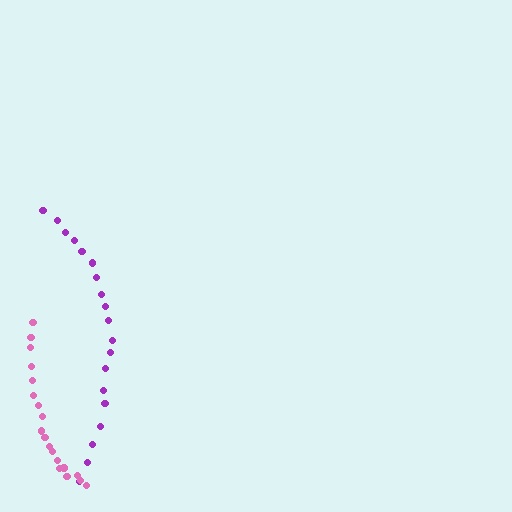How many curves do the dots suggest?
There are 2 distinct paths.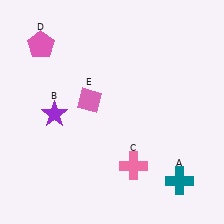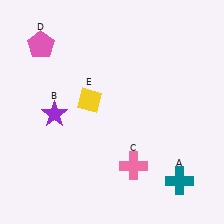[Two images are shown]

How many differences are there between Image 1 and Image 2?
There is 1 difference between the two images.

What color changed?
The diamond (E) changed from pink in Image 1 to yellow in Image 2.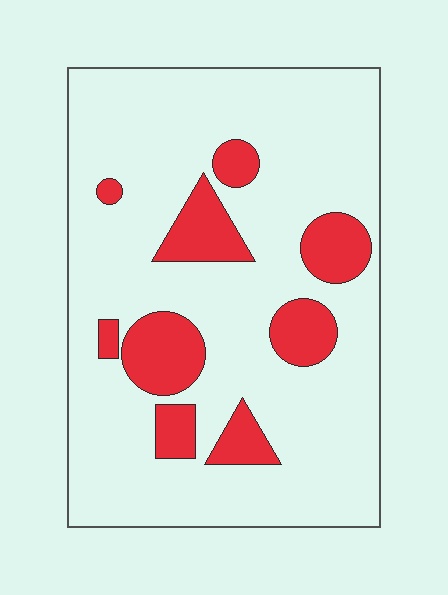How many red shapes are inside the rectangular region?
9.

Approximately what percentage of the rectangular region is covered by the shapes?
Approximately 20%.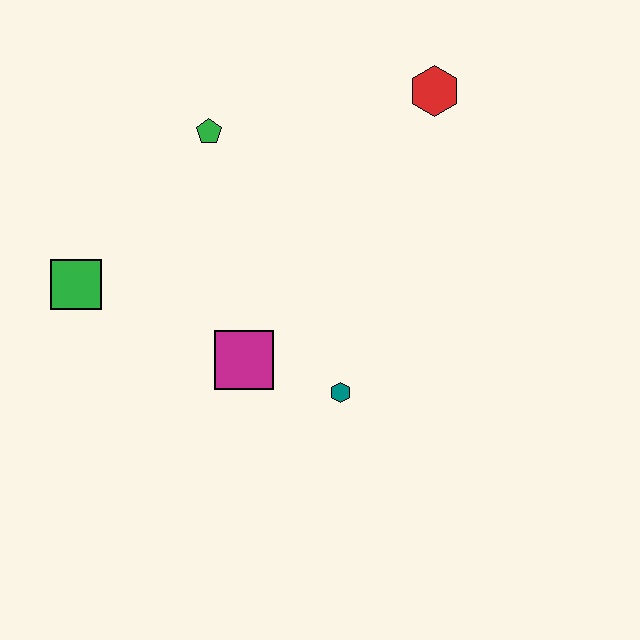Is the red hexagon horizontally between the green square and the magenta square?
No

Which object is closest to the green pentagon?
The green square is closest to the green pentagon.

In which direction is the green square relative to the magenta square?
The green square is to the left of the magenta square.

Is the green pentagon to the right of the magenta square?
No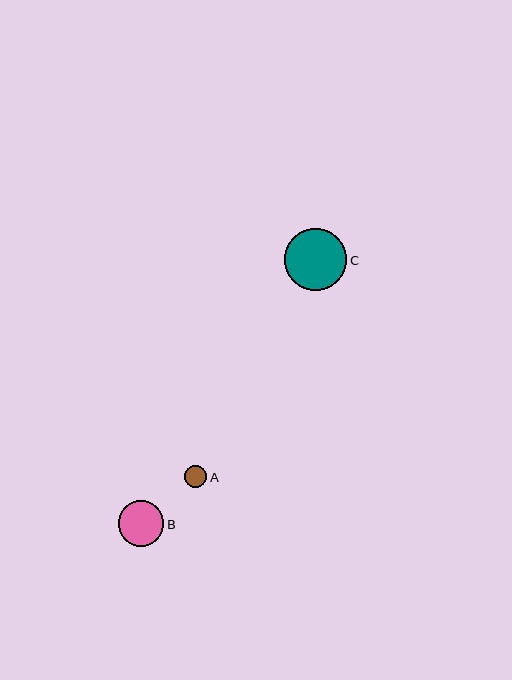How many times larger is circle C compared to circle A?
Circle C is approximately 2.8 times the size of circle A.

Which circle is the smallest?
Circle A is the smallest with a size of approximately 23 pixels.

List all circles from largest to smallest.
From largest to smallest: C, B, A.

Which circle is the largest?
Circle C is the largest with a size of approximately 63 pixels.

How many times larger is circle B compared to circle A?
Circle B is approximately 2.0 times the size of circle A.